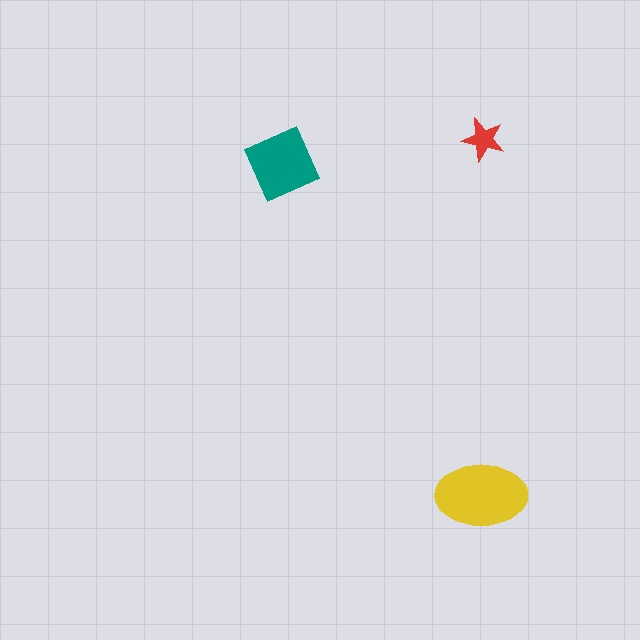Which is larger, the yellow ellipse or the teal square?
The yellow ellipse.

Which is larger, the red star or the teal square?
The teal square.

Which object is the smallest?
The red star.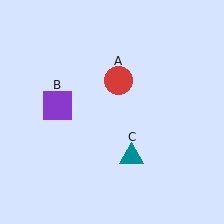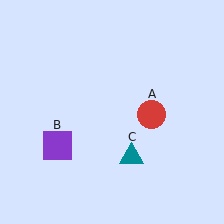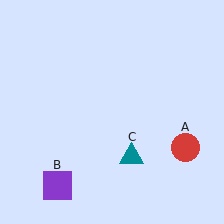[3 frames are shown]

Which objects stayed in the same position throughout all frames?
Teal triangle (object C) remained stationary.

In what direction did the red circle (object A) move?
The red circle (object A) moved down and to the right.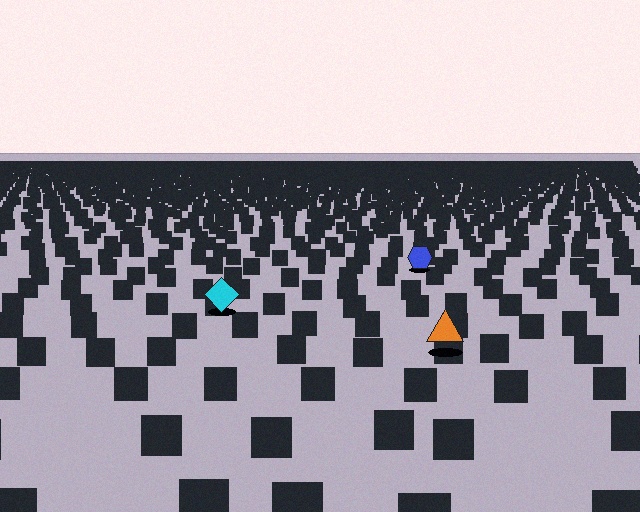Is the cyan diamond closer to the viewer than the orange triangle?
No. The orange triangle is closer — you can tell from the texture gradient: the ground texture is coarser near it.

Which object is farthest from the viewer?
The blue hexagon is farthest from the viewer. It appears smaller and the ground texture around it is denser.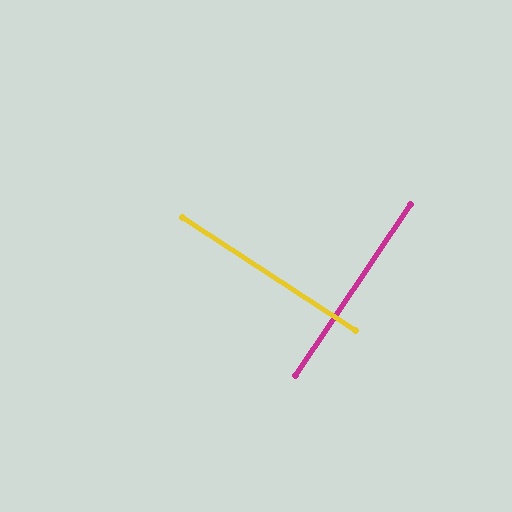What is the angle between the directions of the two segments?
Approximately 89 degrees.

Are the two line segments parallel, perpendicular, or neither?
Perpendicular — they meet at approximately 89°.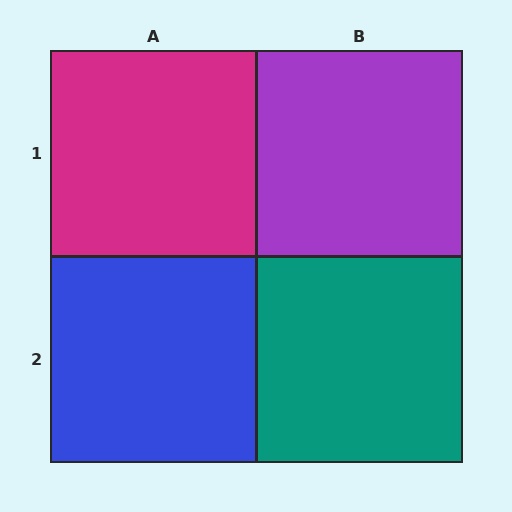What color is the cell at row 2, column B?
Teal.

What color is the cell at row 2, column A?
Blue.